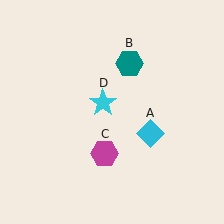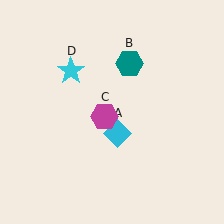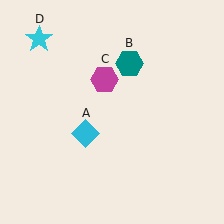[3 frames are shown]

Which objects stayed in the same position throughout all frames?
Teal hexagon (object B) remained stationary.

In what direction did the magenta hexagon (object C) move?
The magenta hexagon (object C) moved up.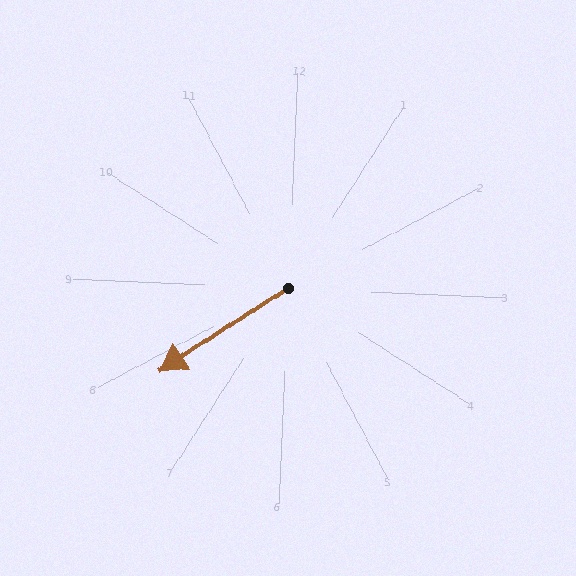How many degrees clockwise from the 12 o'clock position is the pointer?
Approximately 235 degrees.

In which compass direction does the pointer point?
Southwest.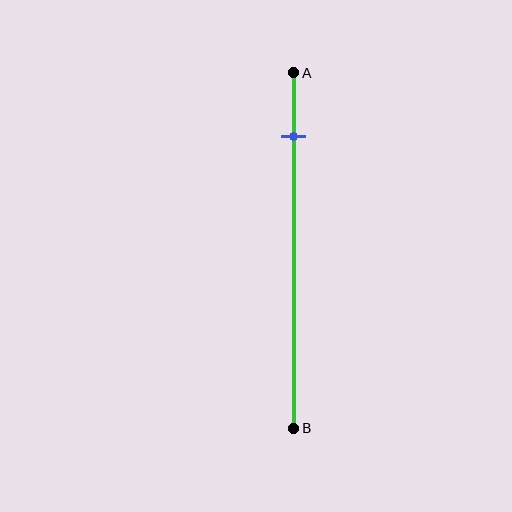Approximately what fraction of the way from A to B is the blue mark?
The blue mark is approximately 20% of the way from A to B.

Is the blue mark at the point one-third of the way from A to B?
No, the mark is at about 20% from A, not at the 33% one-third point.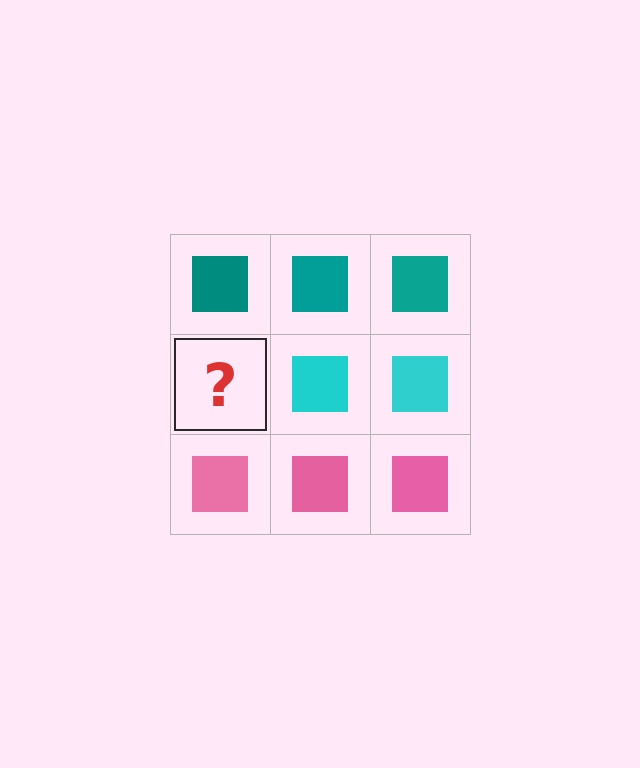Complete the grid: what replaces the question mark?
The question mark should be replaced with a cyan square.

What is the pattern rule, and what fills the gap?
The rule is that each row has a consistent color. The gap should be filled with a cyan square.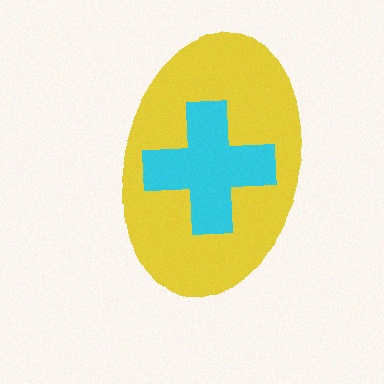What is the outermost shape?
The yellow ellipse.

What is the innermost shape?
The cyan cross.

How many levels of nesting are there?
2.